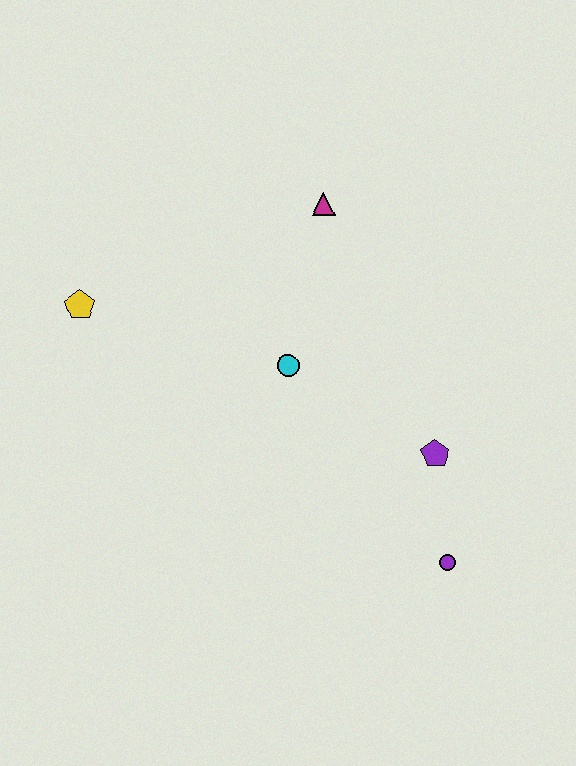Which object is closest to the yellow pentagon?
The cyan circle is closest to the yellow pentagon.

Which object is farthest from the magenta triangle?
The purple circle is farthest from the magenta triangle.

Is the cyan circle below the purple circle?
No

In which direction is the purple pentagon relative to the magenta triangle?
The purple pentagon is below the magenta triangle.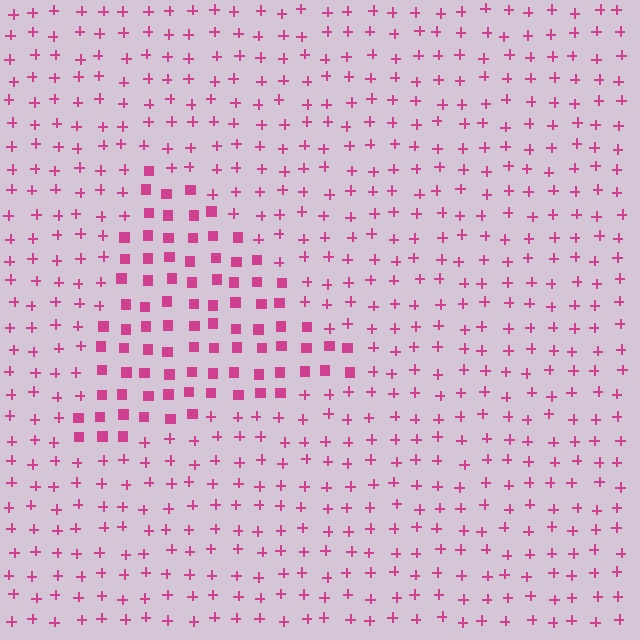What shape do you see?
I see a triangle.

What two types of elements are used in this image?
The image uses squares inside the triangle region and plus signs outside it.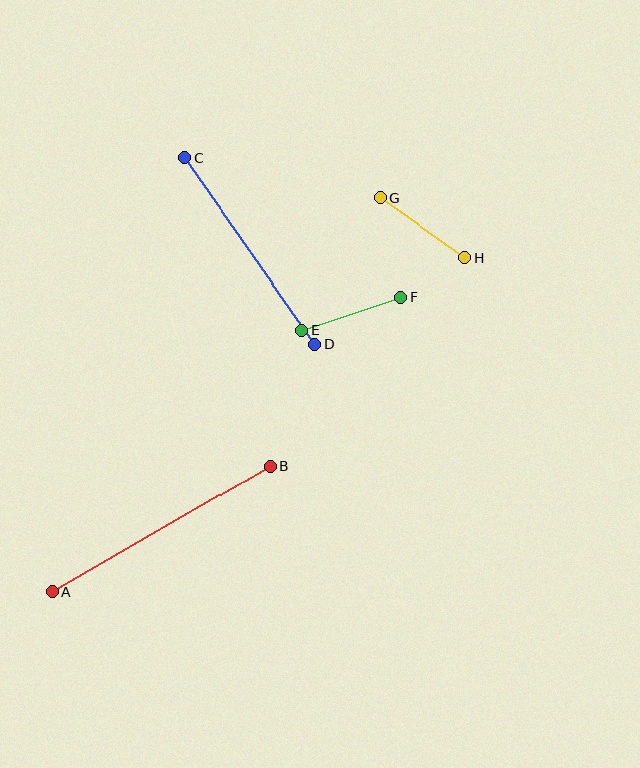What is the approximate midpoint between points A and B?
The midpoint is at approximately (161, 529) pixels.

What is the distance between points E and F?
The distance is approximately 104 pixels.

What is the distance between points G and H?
The distance is approximately 103 pixels.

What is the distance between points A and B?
The distance is approximately 251 pixels.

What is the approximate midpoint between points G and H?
The midpoint is at approximately (422, 228) pixels.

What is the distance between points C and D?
The distance is approximately 227 pixels.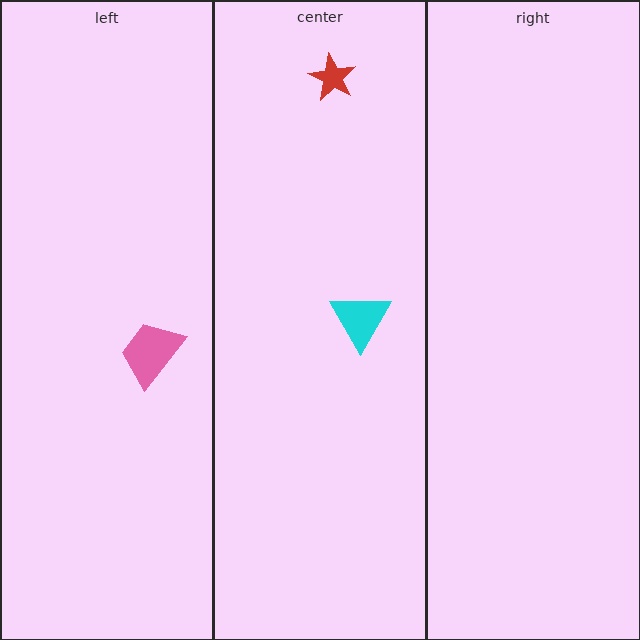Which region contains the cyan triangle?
The center region.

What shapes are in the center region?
The cyan triangle, the red star.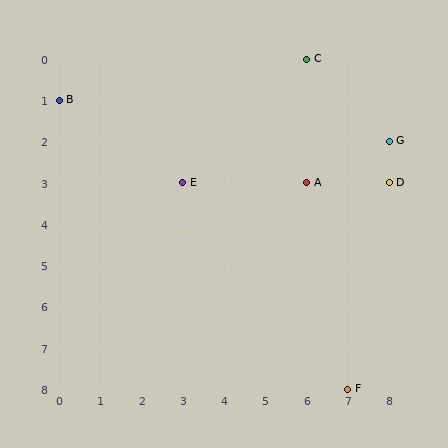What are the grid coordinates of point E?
Point E is at grid coordinates (3, 3).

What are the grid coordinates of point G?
Point G is at grid coordinates (8, 2).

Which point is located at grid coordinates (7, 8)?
Point F is at (7, 8).